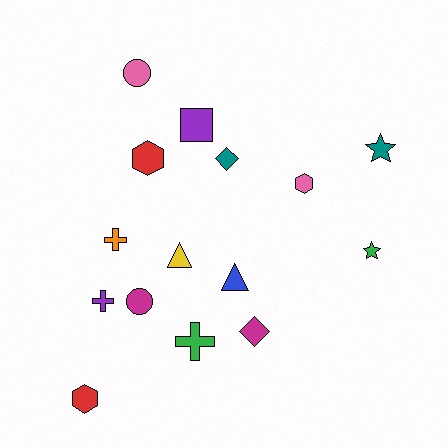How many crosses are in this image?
There are 3 crosses.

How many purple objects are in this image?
There are 2 purple objects.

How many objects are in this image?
There are 15 objects.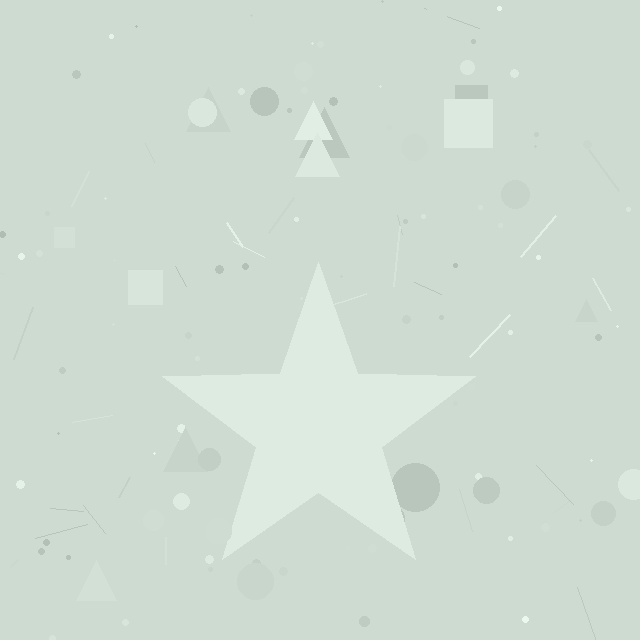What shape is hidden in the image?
A star is hidden in the image.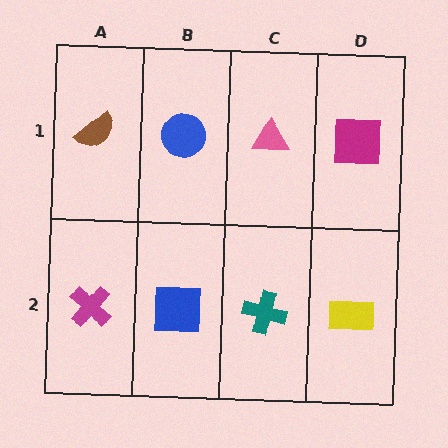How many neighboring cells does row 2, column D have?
2.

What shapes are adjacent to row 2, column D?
A magenta square (row 1, column D), a teal cross (row 2, column C).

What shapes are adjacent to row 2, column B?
A blue circle (row 1, column B), a magenta cross (row 2, column A), a teal cross (row 2, column C).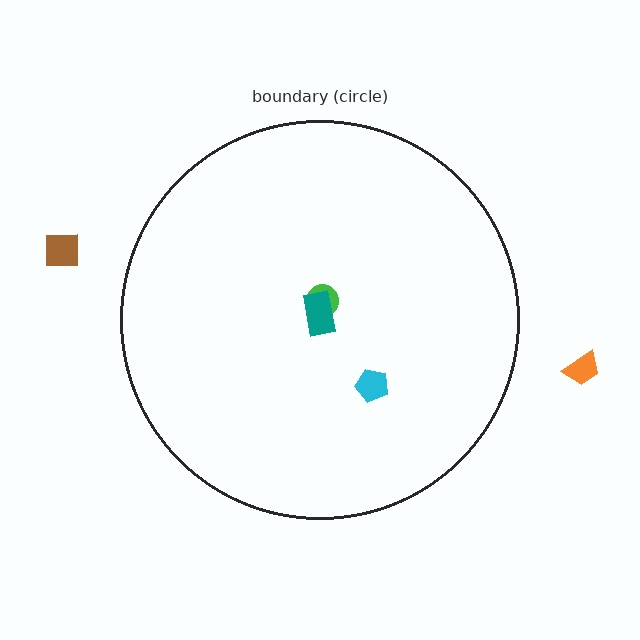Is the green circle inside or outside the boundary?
Inside.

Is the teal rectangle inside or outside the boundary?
Inside.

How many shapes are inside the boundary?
3 inside, 2 outside.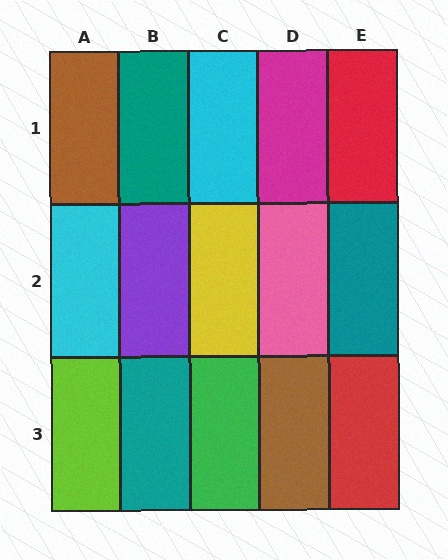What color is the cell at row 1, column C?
Cyan.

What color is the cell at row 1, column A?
Brown.